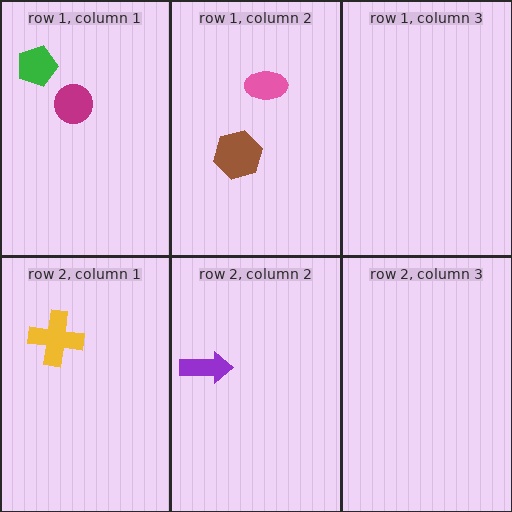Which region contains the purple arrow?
The row 2, column 2 region.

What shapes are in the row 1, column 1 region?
The magenta circle, the green pentagon.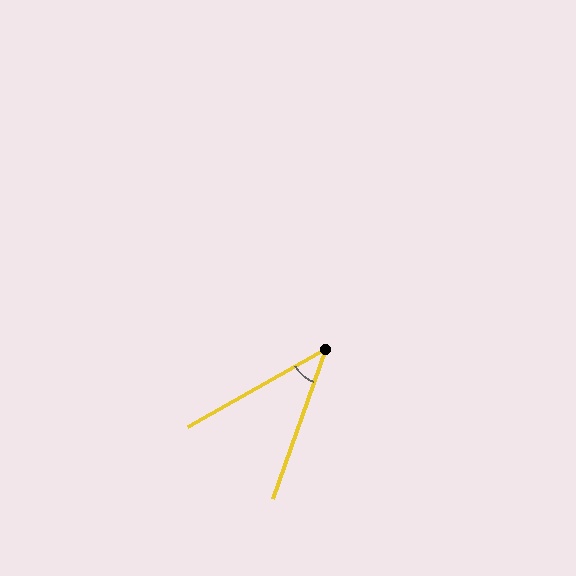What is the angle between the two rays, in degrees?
Approximately 41 degrees.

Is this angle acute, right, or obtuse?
It is acute.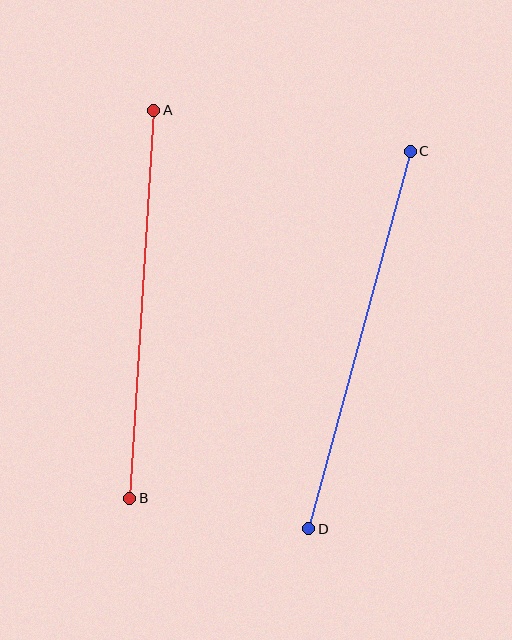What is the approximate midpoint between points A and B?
The midpoint is at approximately (142, 304) pixels.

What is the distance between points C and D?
The distance is approximately 391 pixels.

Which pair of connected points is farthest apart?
Points C and D are farthest apart.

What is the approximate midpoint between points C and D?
The midpoint is at approximately (359, 340) pixels.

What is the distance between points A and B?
The distance is approximately 389 pixels.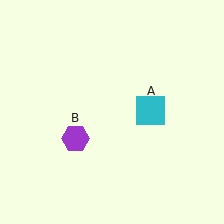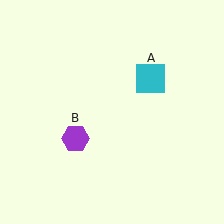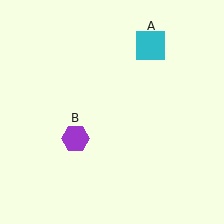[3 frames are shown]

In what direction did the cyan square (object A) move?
The cyan square (object A) moved up.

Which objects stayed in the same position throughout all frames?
Purple hexagon (object B) remained stationary.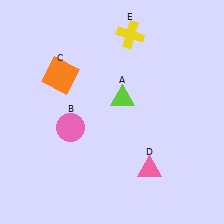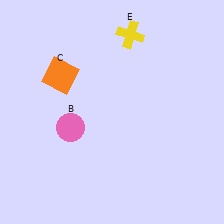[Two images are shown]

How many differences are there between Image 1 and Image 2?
There are 2 differences between the two images.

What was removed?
The pink triangle (D), the lime triangle (A) were removed in Image 2.